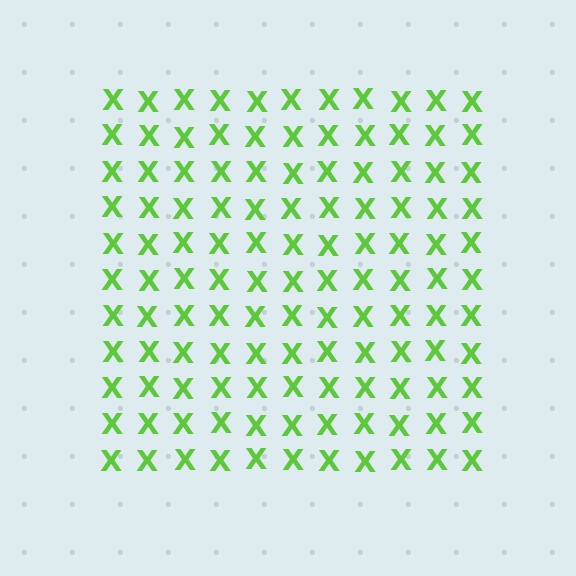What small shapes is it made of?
It is made of small letter X's.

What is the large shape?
The large shape is a square.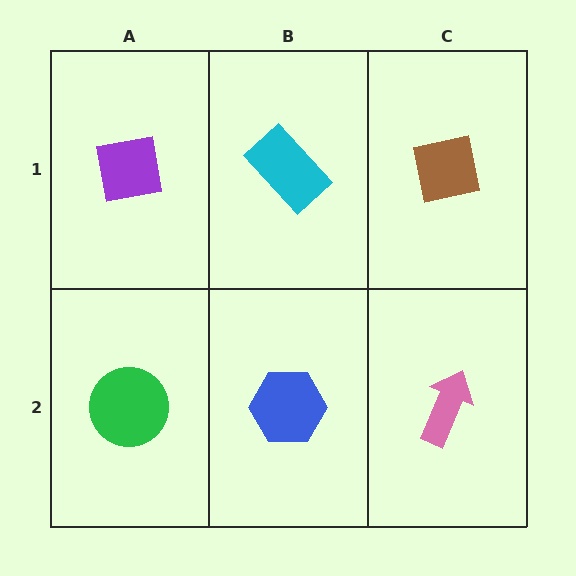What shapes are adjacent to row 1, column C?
A pink arrow (row 2, column C), a cyan rectangle (row 1, column B).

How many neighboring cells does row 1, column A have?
2.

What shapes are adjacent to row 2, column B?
A cyan rectangle (row 1, column B), a green circle (row 2, column A), a pink arrow (row 2, column C).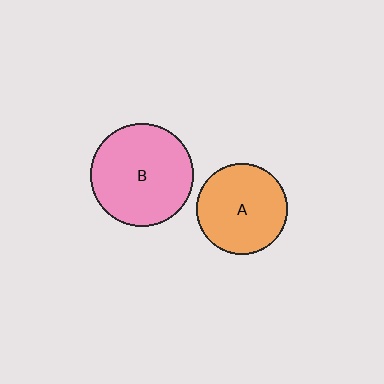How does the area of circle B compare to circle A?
Approximately 1.3 times.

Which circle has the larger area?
Circle B (pink).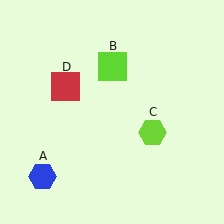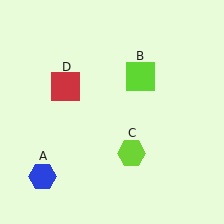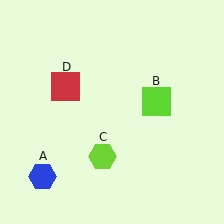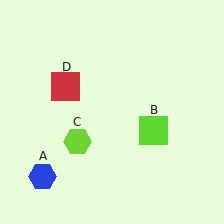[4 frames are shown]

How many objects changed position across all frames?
2 objects changed position: lime square (object B), lime hexagon (object C).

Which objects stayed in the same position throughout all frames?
Blue hexagon (object A) and red square (object D) remained stationary.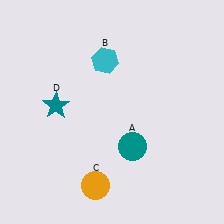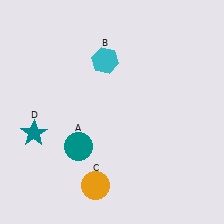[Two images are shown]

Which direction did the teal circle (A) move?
The teal circle (A) moved left.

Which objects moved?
The objects that moved are: the teal circle (A), the teal star (D).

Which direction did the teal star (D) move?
The teal star (D) moved down.